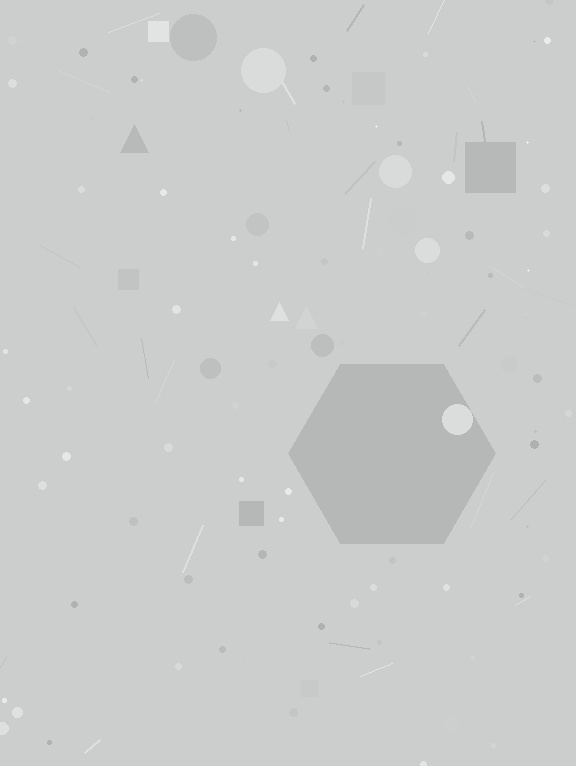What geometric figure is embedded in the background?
A hexagon is embedded in the background.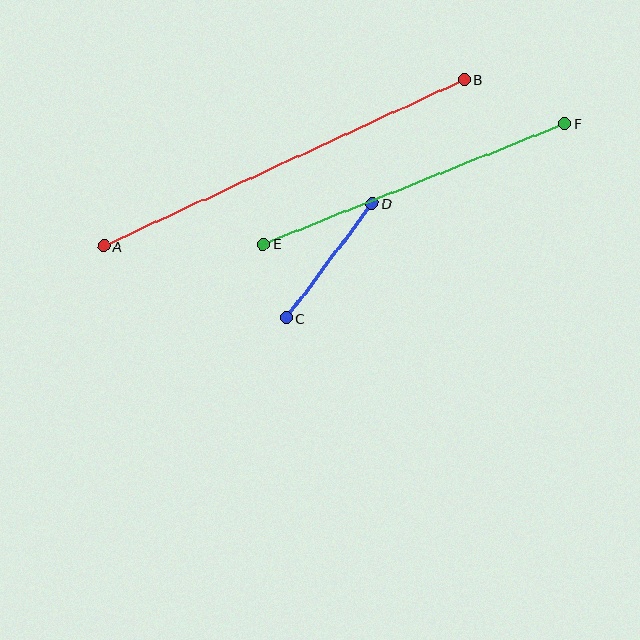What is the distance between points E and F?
The distance is approximately 325 pixels.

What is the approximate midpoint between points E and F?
The midpoint is at approximately (414, 184) pixels.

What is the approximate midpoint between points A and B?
The midpoint is at approximately (284, 163) pixels.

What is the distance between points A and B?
The distance is approximately 397 pixels.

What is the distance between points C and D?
The distance is approximately 143 pixels.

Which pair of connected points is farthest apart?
Points A and B are farthest apart.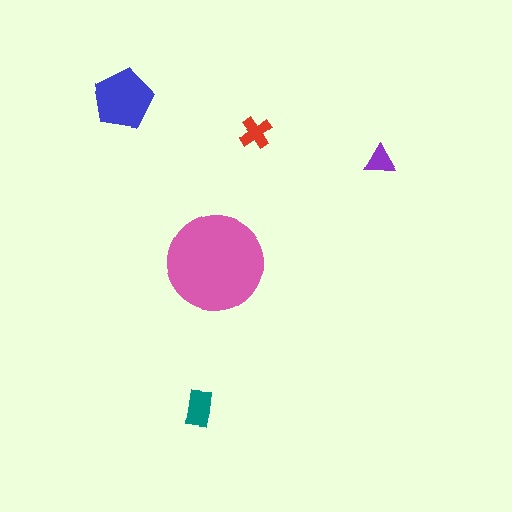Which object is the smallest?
The purple triangle.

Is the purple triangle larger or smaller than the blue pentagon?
Smaller.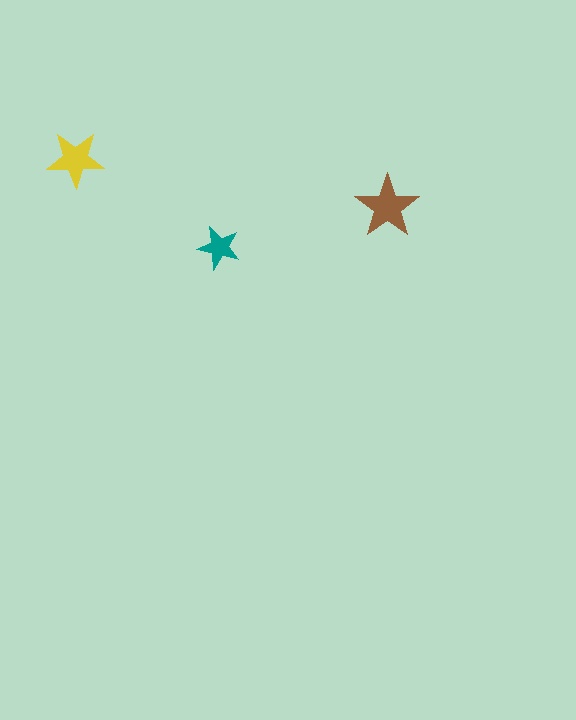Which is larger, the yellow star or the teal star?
The yellow one.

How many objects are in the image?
There are 3 objects in the image.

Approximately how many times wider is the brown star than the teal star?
About 1.5 times wider.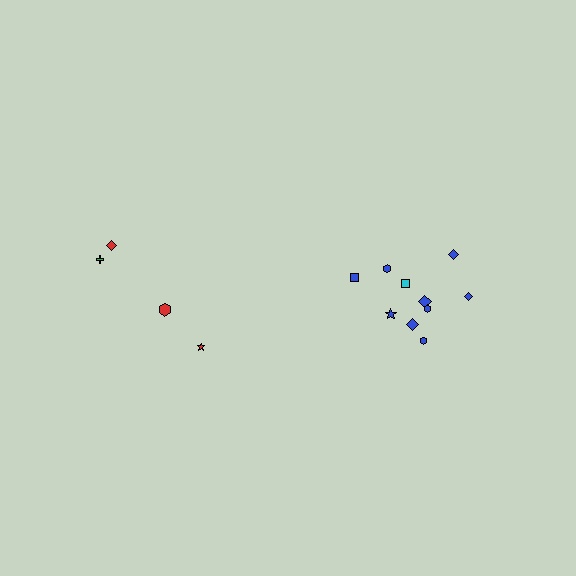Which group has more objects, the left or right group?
The right group.